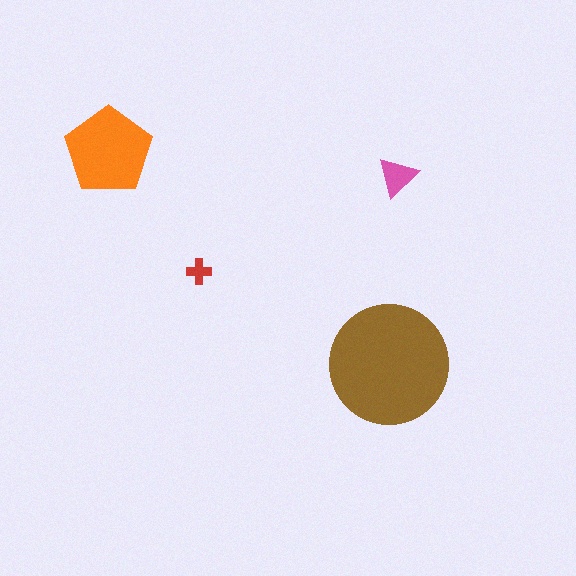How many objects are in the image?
There are 4 objects in the image.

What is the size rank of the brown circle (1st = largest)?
1st.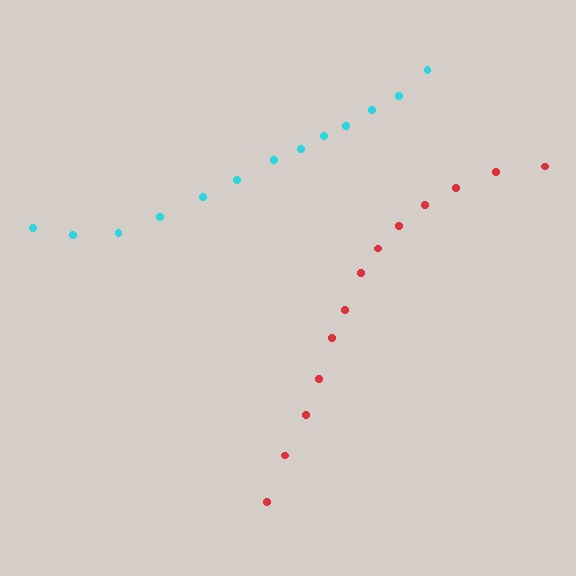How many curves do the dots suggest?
There are 2 distinct paths.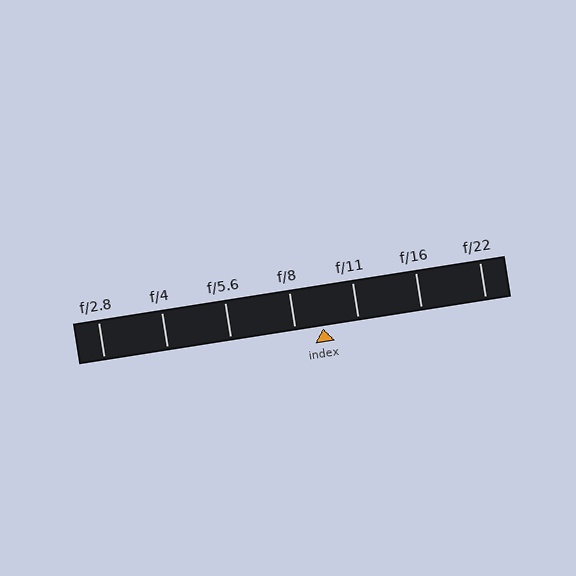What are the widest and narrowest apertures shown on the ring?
The widest aperture shown is f/2.8 and the narrowest is f/22.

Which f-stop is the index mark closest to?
The index mark is closest to f/8.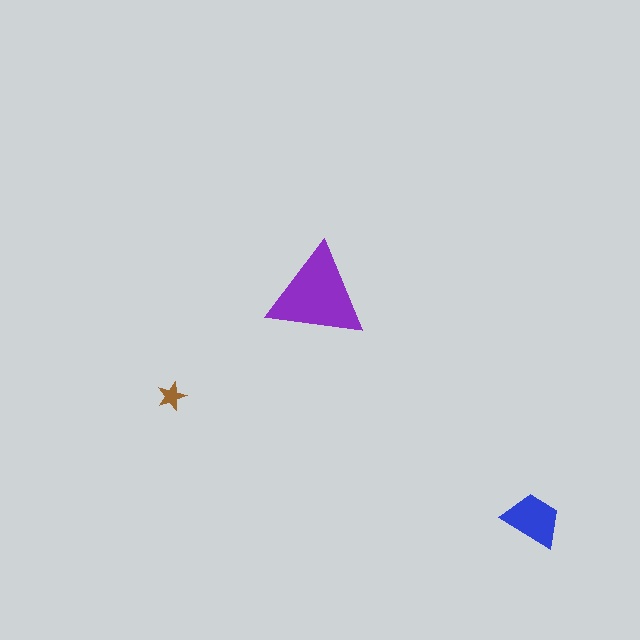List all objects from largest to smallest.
The purple triangle, the blue trapezoid, the brown star.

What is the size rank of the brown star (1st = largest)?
3rd.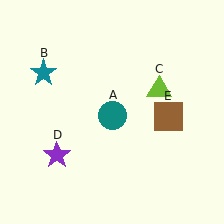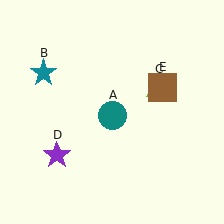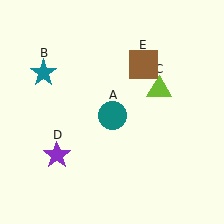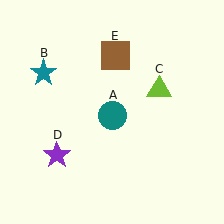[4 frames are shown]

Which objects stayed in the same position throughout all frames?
Teal circle (object A) and teal star (object B) and lime triangle (object C) and purple star (object D) remained stationary.